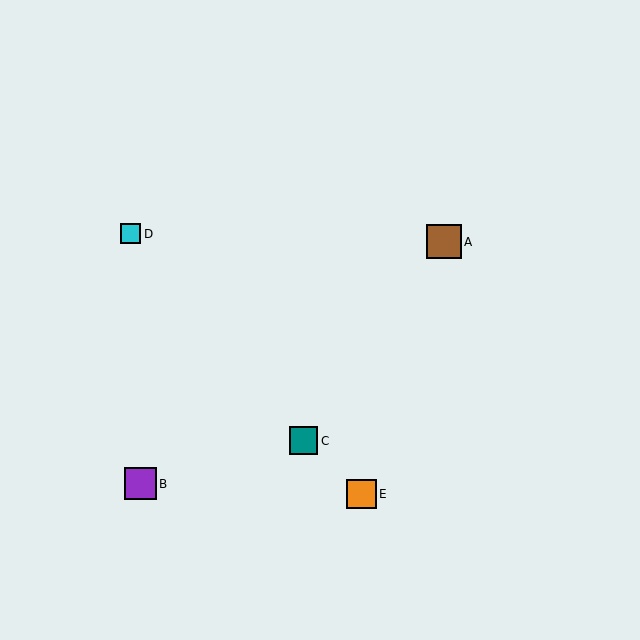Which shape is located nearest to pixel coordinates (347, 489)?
The orange square (labeled E) at (361, 494) is nearest to that location.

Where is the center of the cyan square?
The center of the cyan square is at (131, 234).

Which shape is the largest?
The brown square (labeled A) is the largest.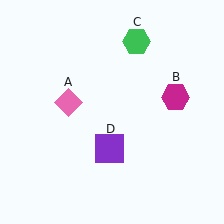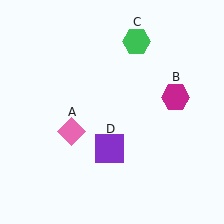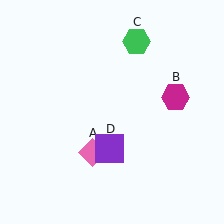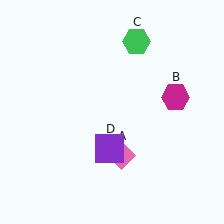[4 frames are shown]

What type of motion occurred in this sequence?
The pink diamond (object A) rotated counterclockwise around the center of the scene.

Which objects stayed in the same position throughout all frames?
Magenta hexagon (object B) and green hexagon (object C) and purple square (object D) remained stationary.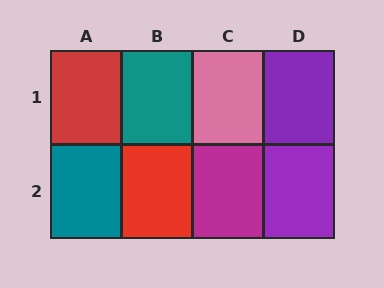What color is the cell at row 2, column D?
Purple.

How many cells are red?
2 cells are red.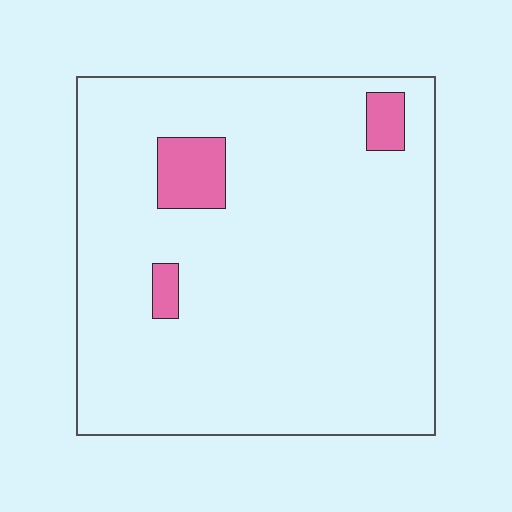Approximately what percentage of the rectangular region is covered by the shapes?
Approximately 5%.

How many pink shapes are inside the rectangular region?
3.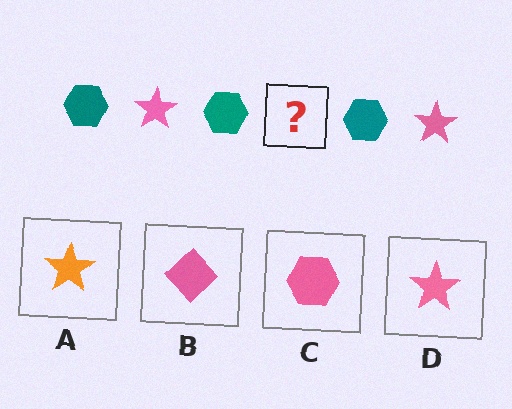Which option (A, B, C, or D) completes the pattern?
D.